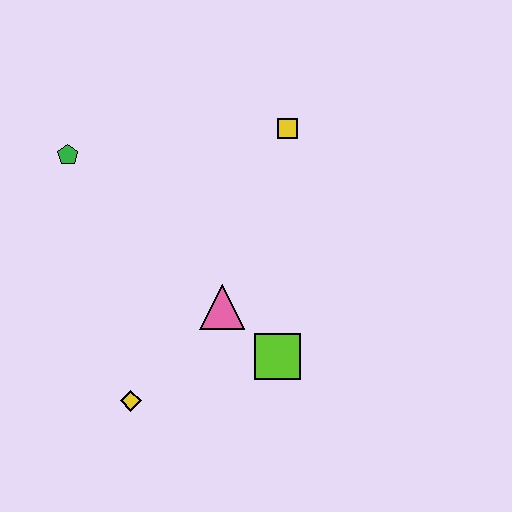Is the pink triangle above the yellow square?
No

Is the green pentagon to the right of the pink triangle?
No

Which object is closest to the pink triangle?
The lime square is closest to the pink triangle.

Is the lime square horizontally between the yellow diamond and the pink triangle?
No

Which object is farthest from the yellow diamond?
The yellow square is farthest from the yellow diamond.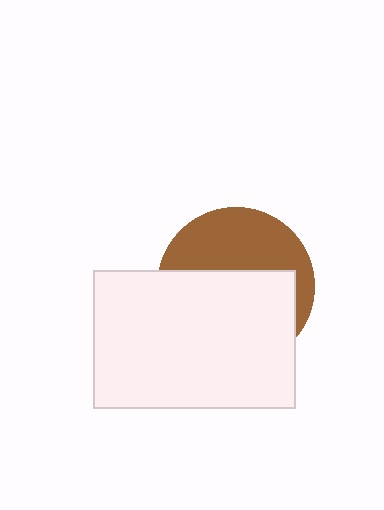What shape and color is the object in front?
The object in front is a white rectangle.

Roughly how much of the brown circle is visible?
A small part of it is visible (roughly 42%).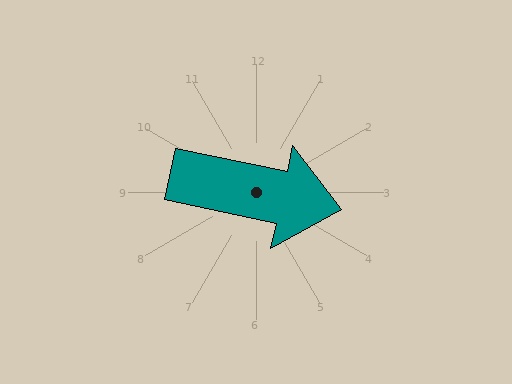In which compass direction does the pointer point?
East.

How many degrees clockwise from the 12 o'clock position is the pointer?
Approximately 102 degrees.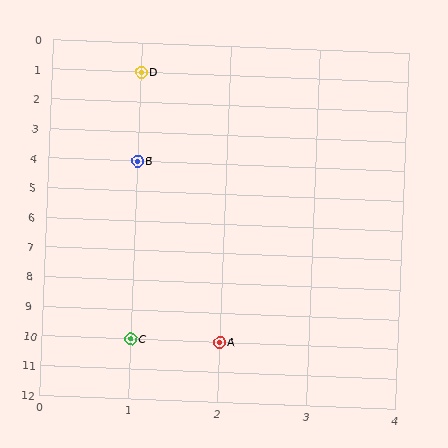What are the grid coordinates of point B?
Point B is at grid coordinates (1, 4).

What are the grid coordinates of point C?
Point C is at grid coordinates (1, 10).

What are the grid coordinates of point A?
Point A is at grid coordinates (2, 10).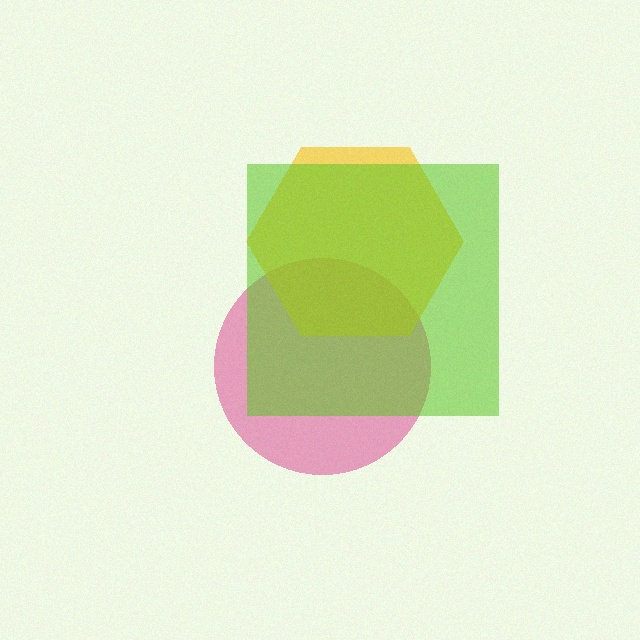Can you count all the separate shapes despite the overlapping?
Yes, there are 3 separate shapes.